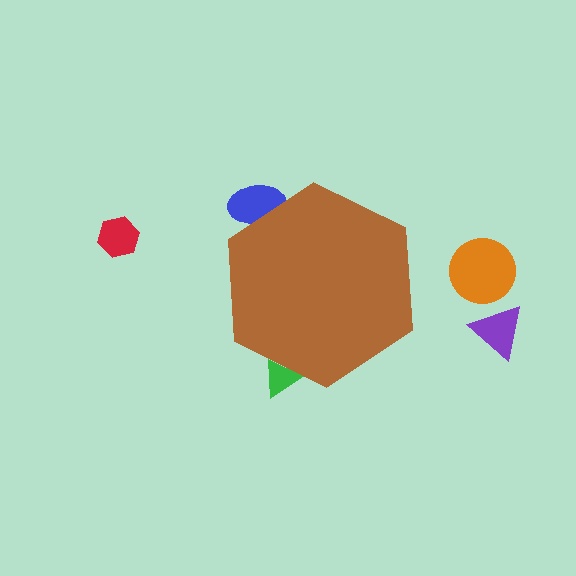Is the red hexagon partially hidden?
No, the red hexagon is fully visible.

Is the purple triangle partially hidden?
No, the purple triangle is fully visible.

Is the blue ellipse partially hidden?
Yes, the blue ellipse is partially hidden behind the brown hexagon.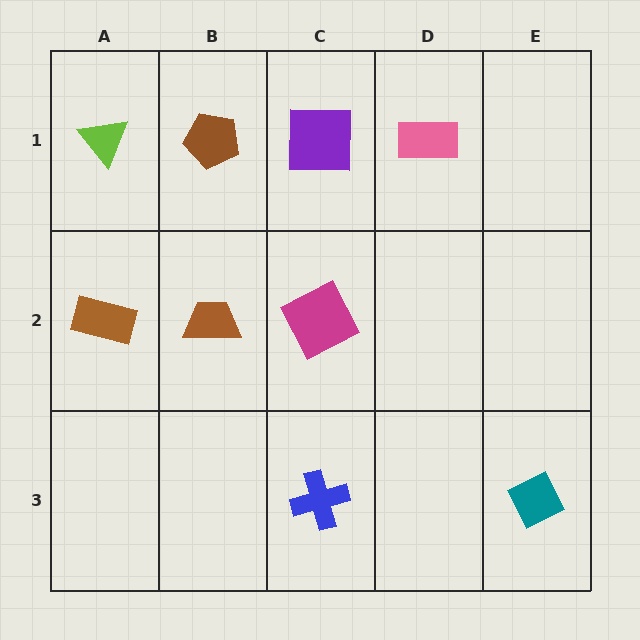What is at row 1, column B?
A brown pentagon.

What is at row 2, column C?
A magenta square.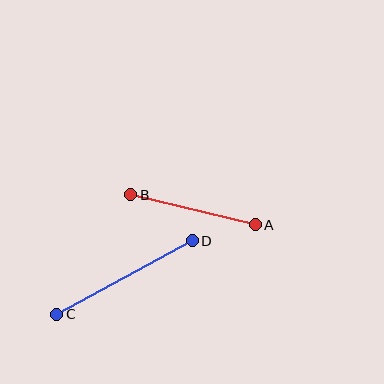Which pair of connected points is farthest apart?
Points C and D are farthest apart.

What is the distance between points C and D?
The distance is approximately 154 pixels.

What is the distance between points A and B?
The distance is approximately 128 pixels.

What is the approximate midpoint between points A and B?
The midpoint is at approximately (193, 210) pixels.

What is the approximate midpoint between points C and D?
The midpoint is at approximately (125, 277) pixels.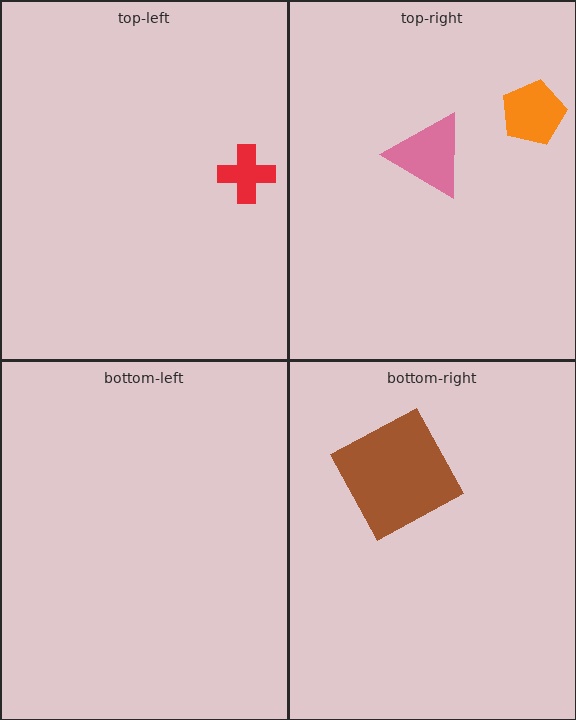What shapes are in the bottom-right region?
The brown square.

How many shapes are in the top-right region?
2.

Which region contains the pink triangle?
The top-right region.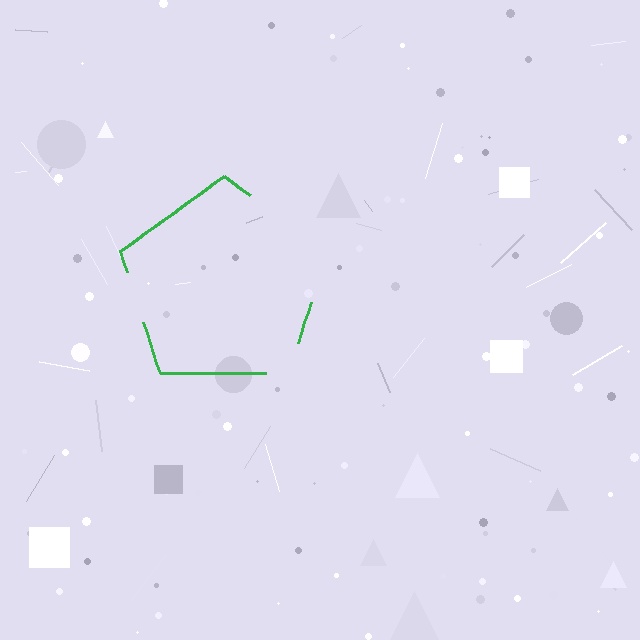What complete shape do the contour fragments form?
The contour fragments form a pentagon.